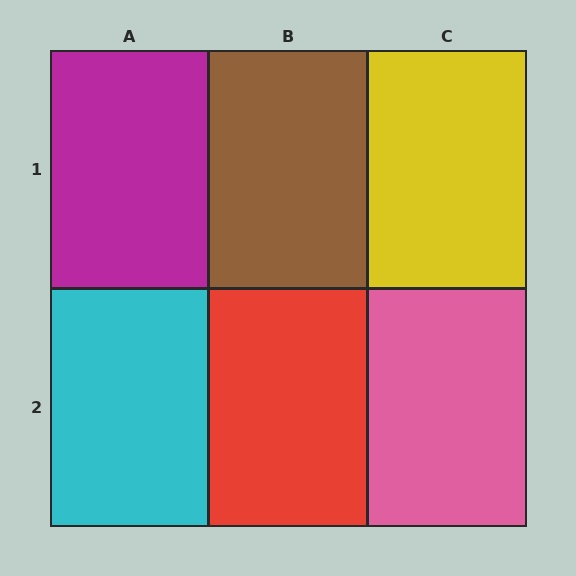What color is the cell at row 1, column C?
Yellow.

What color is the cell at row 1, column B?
Brown.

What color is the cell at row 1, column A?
Magenta.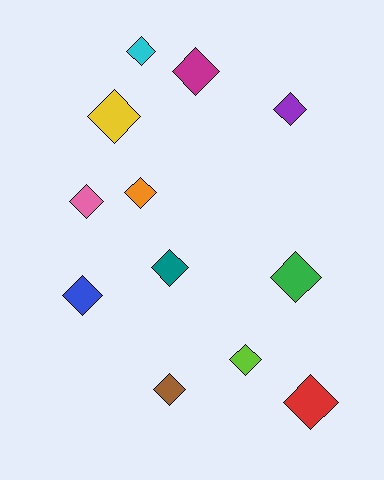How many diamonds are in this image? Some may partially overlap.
There are 12 diamonds.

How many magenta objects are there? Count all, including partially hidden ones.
There is 1 magenta object.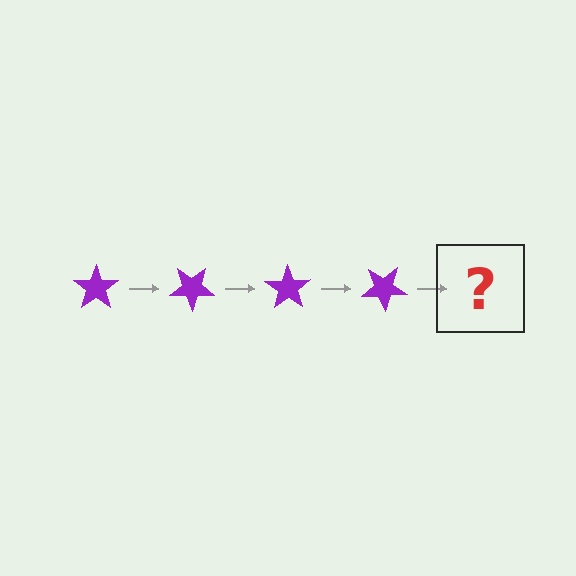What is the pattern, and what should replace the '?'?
The pattern is that the star rotates 35 degrees each step. The '?' should be a purple star rotated 140 degrees.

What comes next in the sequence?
The next element should be a purple star rotated 140 degrees.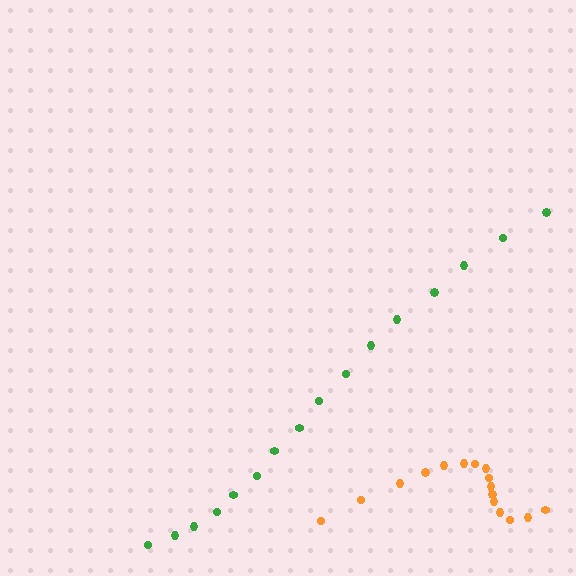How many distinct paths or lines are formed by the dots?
There are 2 distinct paths.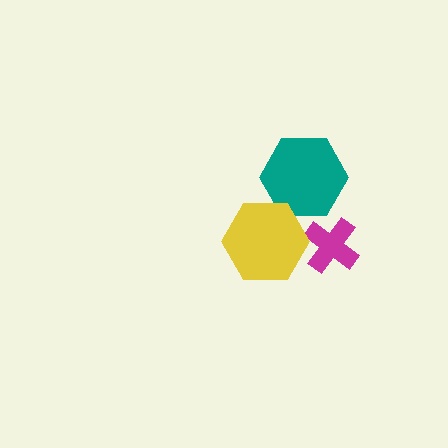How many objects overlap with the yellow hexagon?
1 object overlaps with the yellow hexagon.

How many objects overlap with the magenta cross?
0 objects overlap with the magenta cross.